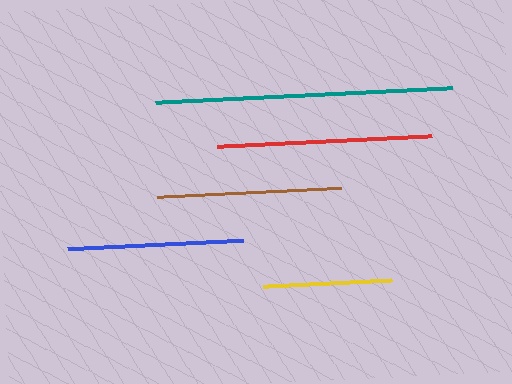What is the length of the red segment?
The red segment is approximately 215 pixels long.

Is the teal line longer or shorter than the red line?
The teal line is longer than the red line.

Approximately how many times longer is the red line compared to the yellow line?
The red line is approximately 1.7 times the length of the yellow line.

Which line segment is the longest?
The teal line is the longest at approximately 297 pixels.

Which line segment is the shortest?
The yellow line is the shortest at approximately 129 pixels.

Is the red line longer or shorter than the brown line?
The red line is longer than the brown line.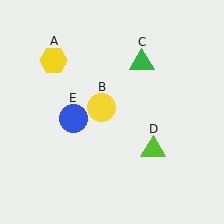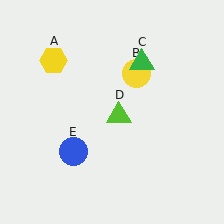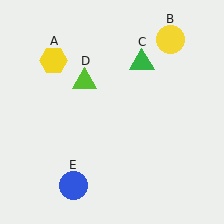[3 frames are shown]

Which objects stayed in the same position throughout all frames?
Yellow hexagon (object A) and green triangle (object C) remained stationary.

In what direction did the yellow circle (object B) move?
The yellow circle (object B) moved up and to the right.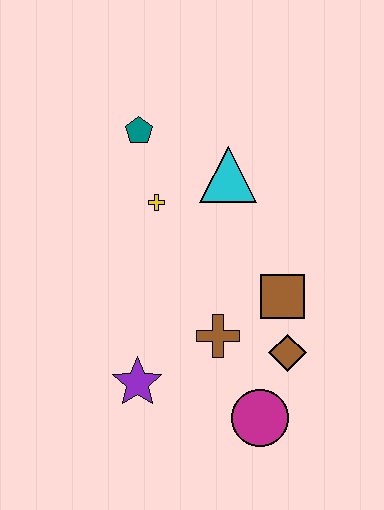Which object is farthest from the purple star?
The teal pentagon is farthest from the purple star.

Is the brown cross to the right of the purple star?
Yes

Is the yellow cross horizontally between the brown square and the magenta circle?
No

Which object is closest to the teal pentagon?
The yellow cross is closest to the teal pentagon.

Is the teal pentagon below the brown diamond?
No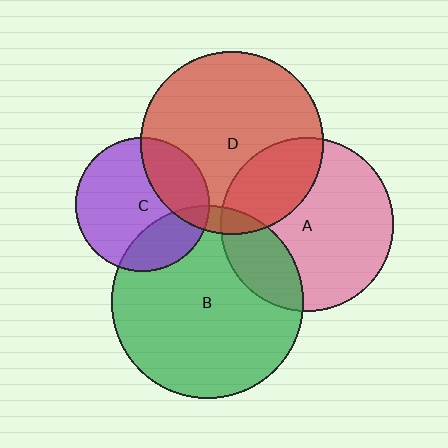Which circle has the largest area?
Circle B (green).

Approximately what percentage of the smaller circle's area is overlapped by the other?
Approximately 30%.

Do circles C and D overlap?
Yes.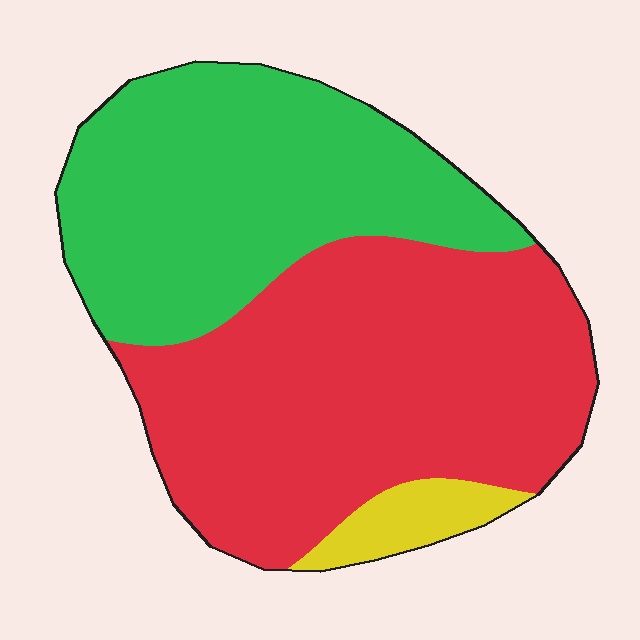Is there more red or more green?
Red.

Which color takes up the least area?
Yellow, at roughly 5%.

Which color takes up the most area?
Red, at roughly 55%.